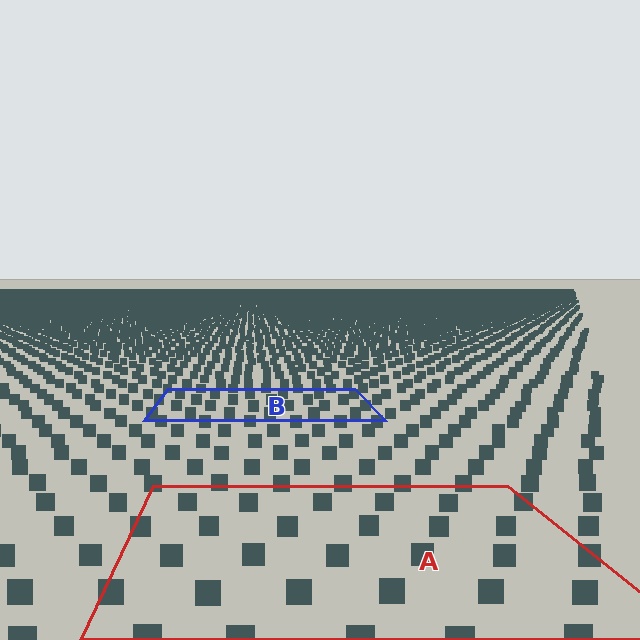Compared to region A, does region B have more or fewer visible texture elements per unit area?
Region B has more texture elements per unit area — they are packed more densely because it is farther away.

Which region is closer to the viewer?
Region A is closer. The texture elements there are larger and more spread out.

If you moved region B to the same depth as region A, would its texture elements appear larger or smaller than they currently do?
They would appear larger. At a closer depth, the same texture elements are projected at a bigger on-screen size.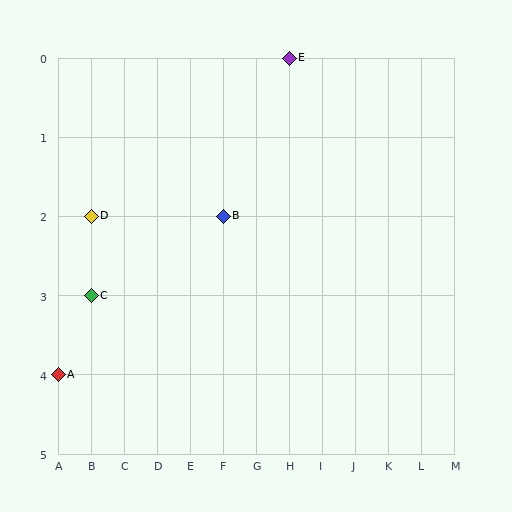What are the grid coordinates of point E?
Point E is at grid coordinates (H, 0).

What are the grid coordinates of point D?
Point D is at grid coordinates (B, 2).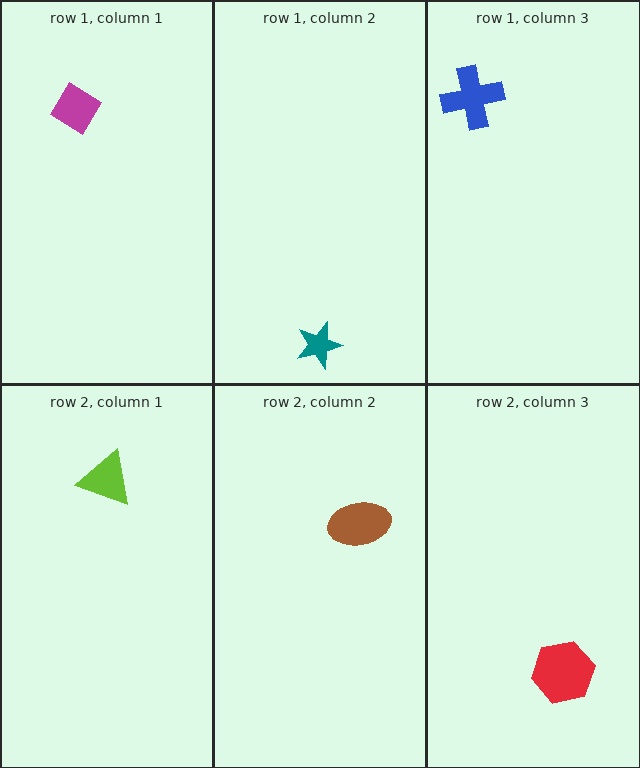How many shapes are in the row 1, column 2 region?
1.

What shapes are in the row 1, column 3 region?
The blue cross.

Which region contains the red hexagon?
The row 2, column 3 region.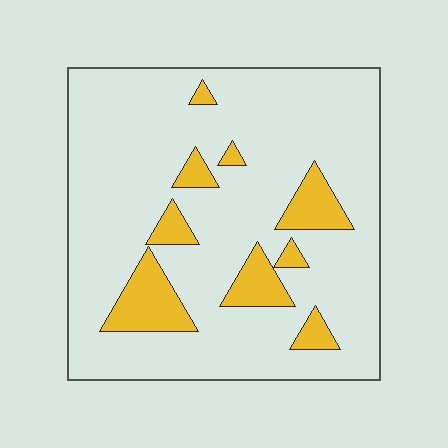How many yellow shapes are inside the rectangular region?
9.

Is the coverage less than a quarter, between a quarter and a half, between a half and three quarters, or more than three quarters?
Less than a quarter.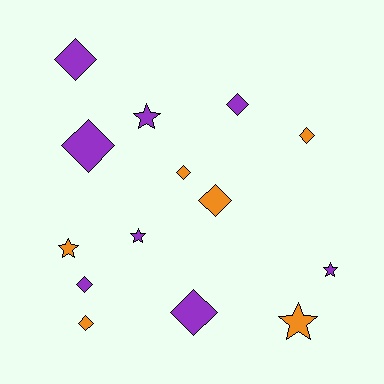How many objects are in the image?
There are 14 objects.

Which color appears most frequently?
Purple, with 8 objects.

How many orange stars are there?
There are 2 orange stars.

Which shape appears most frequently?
Diamond, with 9 objects.